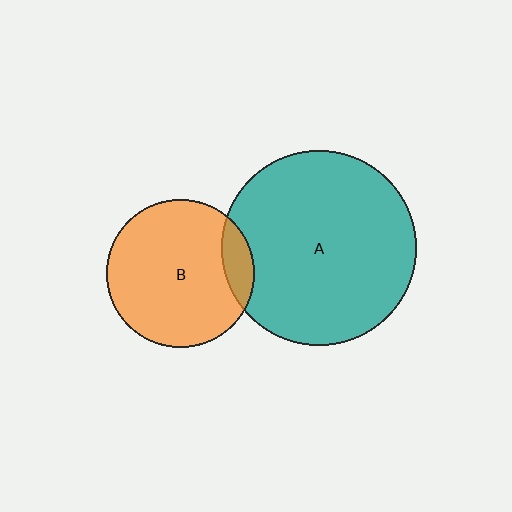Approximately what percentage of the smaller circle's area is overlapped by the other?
Approximately 10%.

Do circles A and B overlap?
Yes.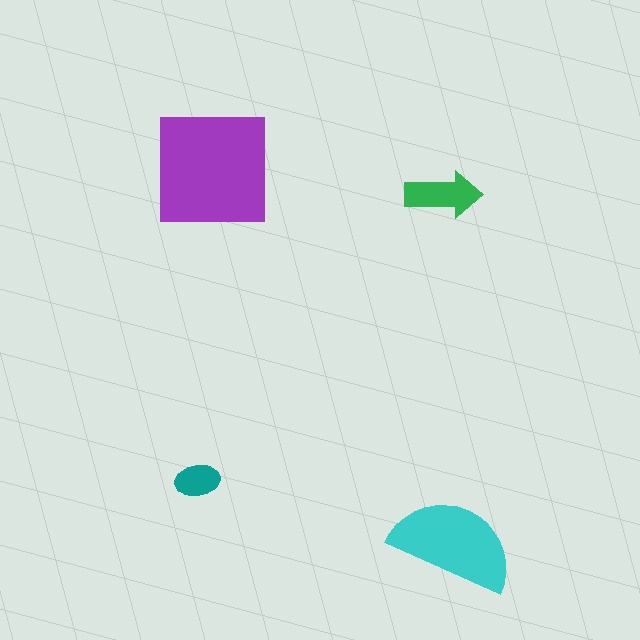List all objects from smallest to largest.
The teal ellipse, the green arrow, the cyan semicircle, the purple square.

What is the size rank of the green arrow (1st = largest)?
3rd.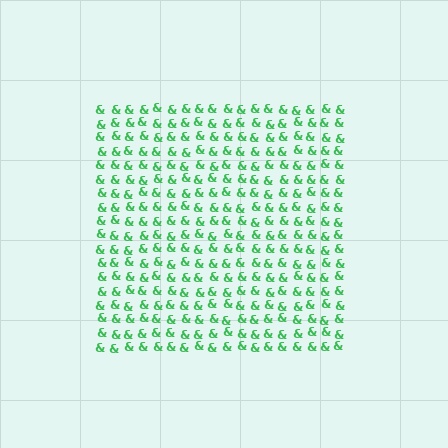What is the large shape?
The large shape is a square.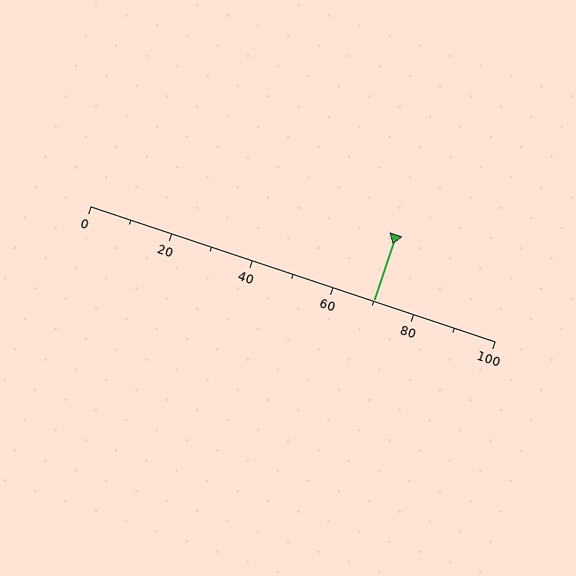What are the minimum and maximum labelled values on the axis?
The axis runs from 0 to 100.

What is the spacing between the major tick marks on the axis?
The major ticks are spaced 20 apart.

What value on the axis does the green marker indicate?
The marker indicates approximately 70.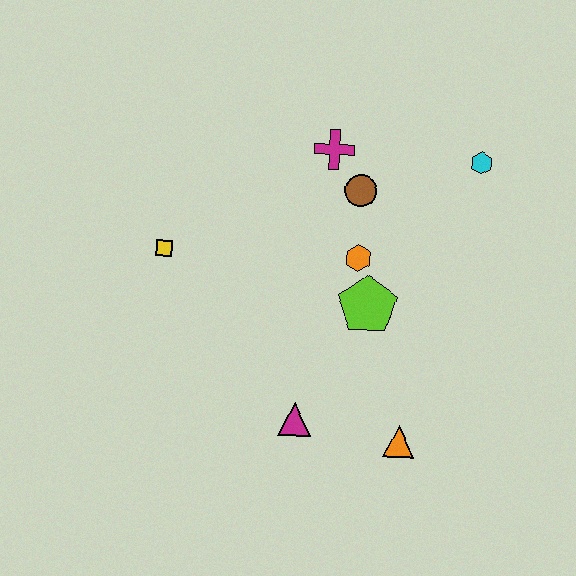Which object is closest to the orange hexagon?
The lime pentagon is closest to the orange hexagon.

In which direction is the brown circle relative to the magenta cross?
The brown circle is below the magenta cross.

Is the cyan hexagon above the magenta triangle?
Yes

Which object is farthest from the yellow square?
The cyan hexagon is farthest from the yellow square.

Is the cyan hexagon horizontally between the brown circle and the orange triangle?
No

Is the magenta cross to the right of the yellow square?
Yes